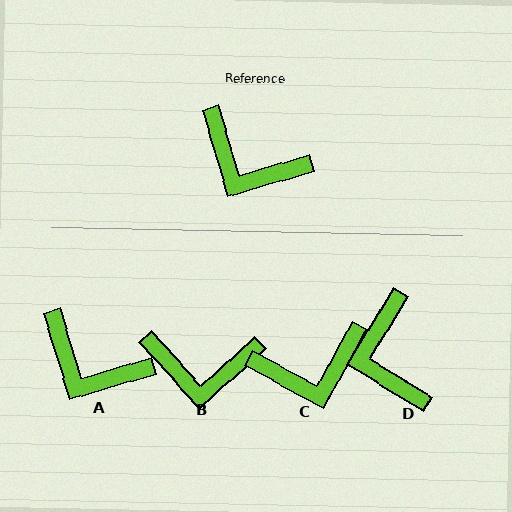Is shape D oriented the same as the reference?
No, it is off by about 48 degrees.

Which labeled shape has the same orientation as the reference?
A.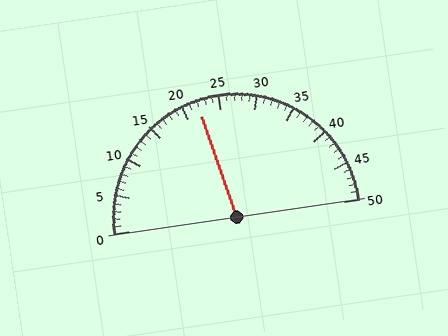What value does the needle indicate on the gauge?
The needle indicates approximately 22.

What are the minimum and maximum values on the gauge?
The gauge ranges from 0 to 50.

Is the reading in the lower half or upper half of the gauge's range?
The reading is in the lower half of the range (0 to 50).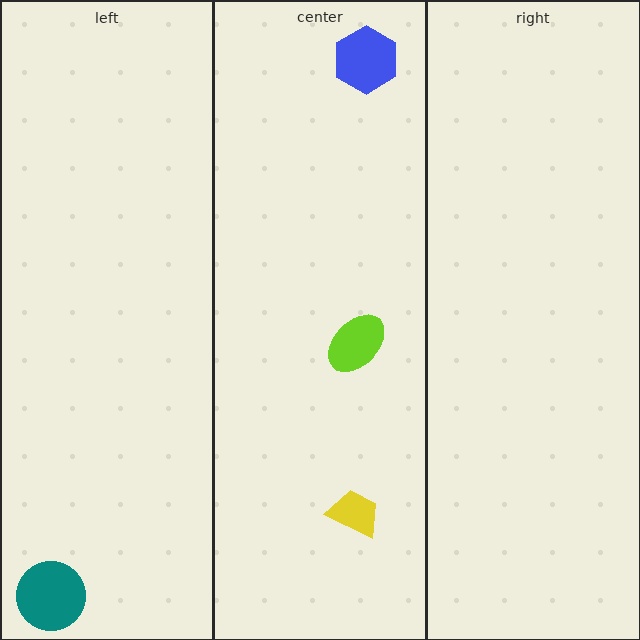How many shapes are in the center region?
3.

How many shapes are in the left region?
1.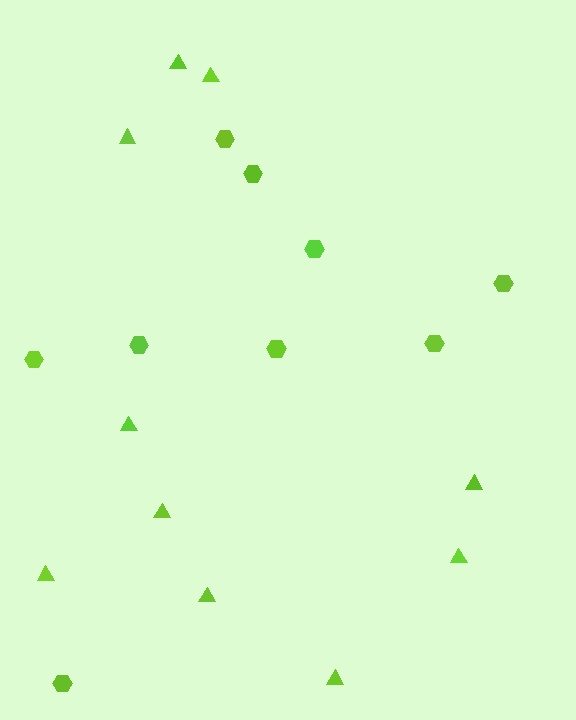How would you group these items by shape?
There are 2 groups: one group of hexagons (9) and one group of triangles (10).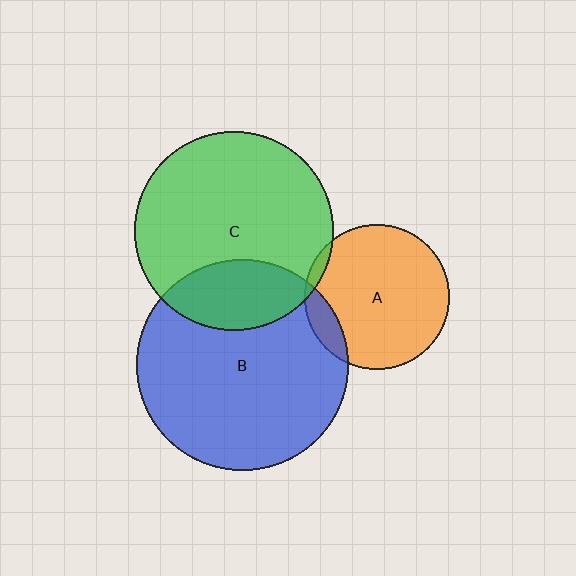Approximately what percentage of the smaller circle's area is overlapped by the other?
Approximately 5%.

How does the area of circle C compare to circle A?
Approximately 1.9 times.